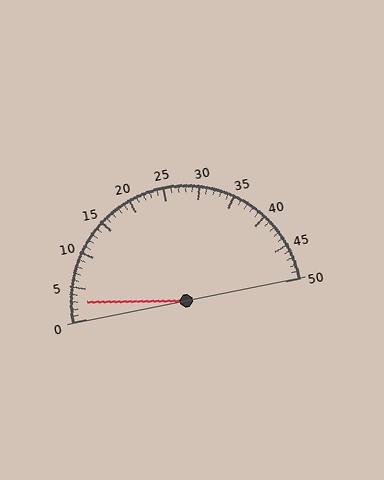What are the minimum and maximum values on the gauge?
The gauge ranges from 0 to 50.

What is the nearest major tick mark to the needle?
The nearest major tick mark is 5.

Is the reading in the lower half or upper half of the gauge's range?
The reading is in the lower half of the range (0 to 50).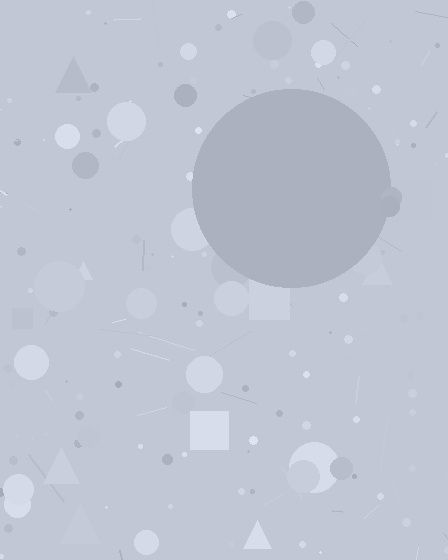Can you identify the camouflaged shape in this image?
The camouflaged shape is a circle.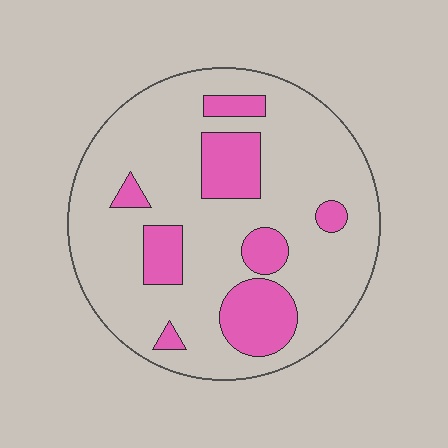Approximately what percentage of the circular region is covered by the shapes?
Approximately 20%.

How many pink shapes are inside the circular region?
8.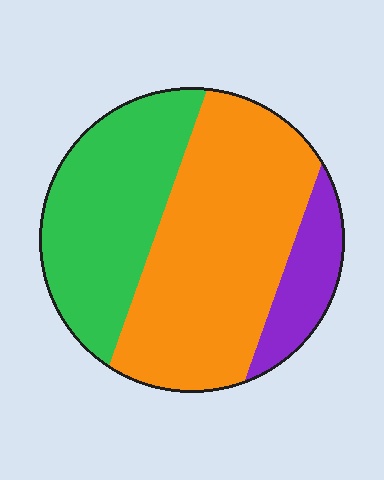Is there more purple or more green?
Green.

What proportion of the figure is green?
Green covers 35% of the figure.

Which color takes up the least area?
Purple, at roughly 15%.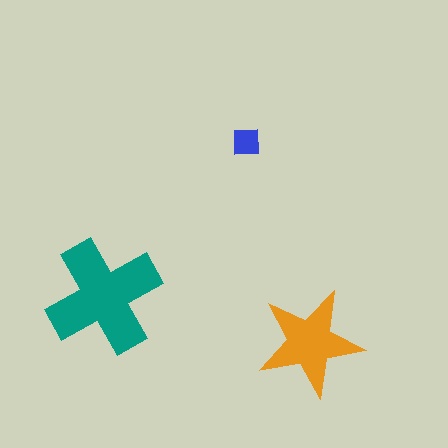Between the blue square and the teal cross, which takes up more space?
The teal cross.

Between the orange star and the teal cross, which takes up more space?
The teal cross.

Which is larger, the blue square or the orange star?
The orange star.